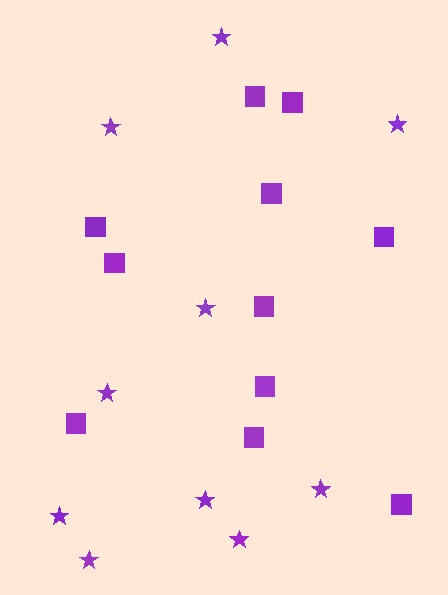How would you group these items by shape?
There are 2 groups: one group of squares (11) and one group of stars (10).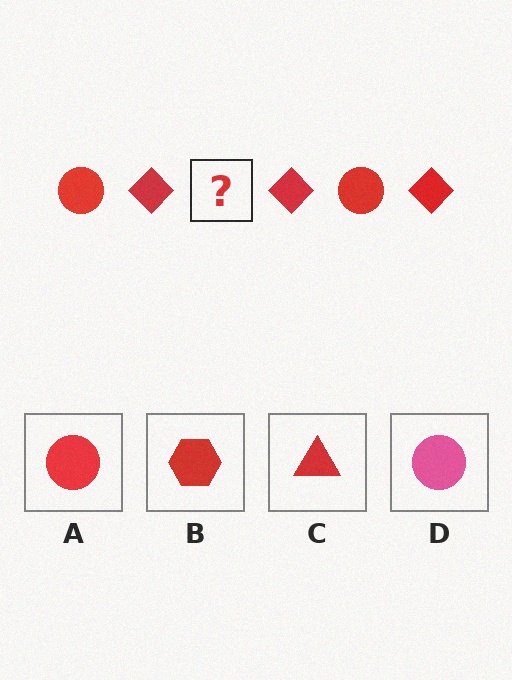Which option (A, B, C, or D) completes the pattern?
A.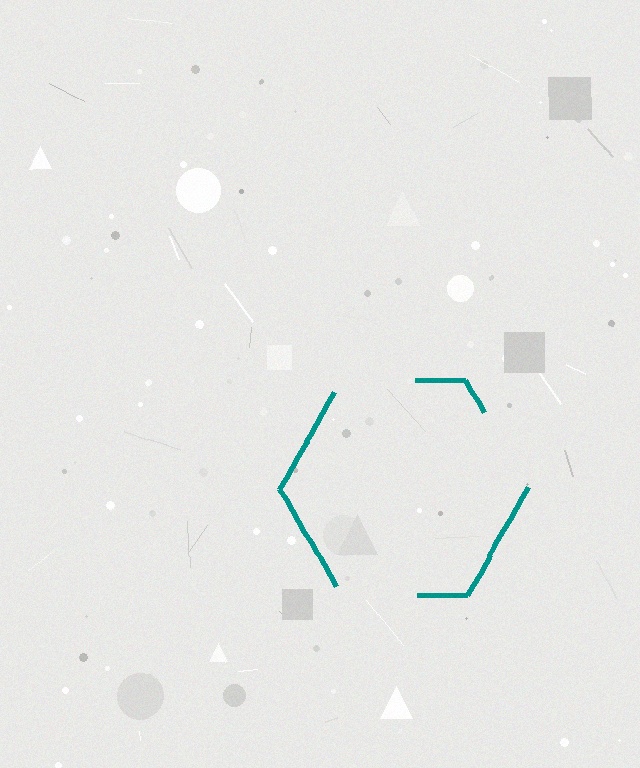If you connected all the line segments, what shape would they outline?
They would outline a hexagon.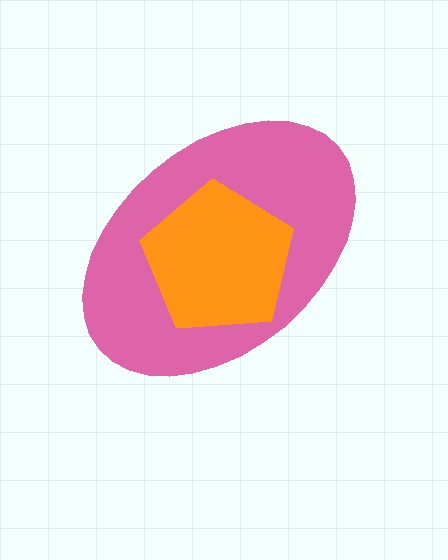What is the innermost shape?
The orange pentagon.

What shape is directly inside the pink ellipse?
The orange pentagon.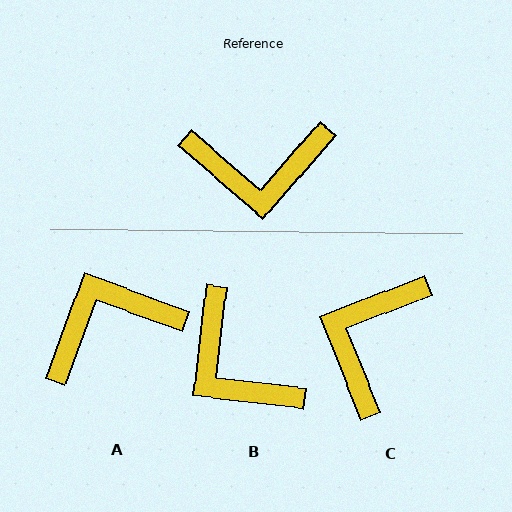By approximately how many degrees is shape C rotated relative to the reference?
Approximately 117 degrees clockwise.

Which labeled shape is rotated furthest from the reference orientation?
A, about 159 degrees away.